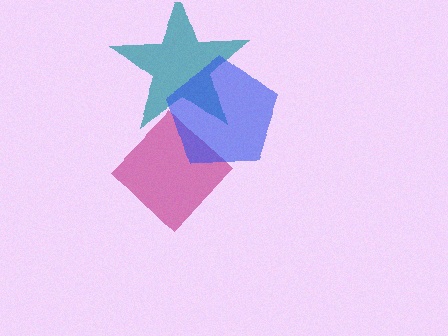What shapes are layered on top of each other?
The layered shapes are: a teal star, a magenta diamond, a blue pentagon.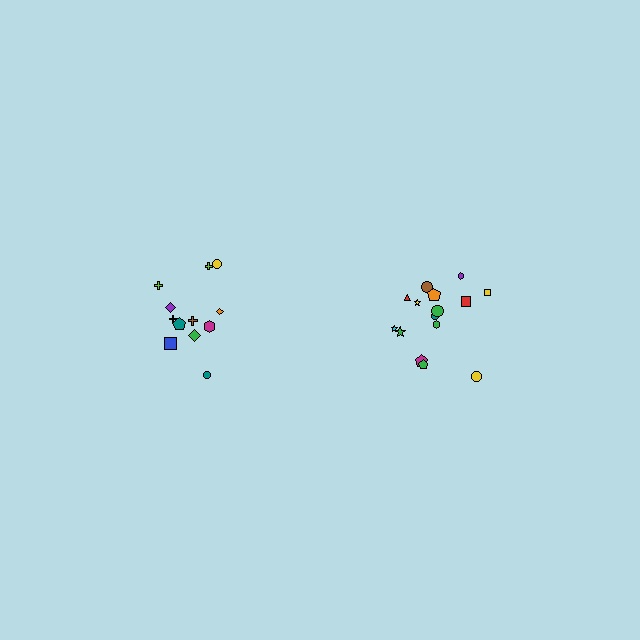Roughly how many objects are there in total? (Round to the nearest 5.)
Roughly 25 objects in total.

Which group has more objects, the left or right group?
The right group.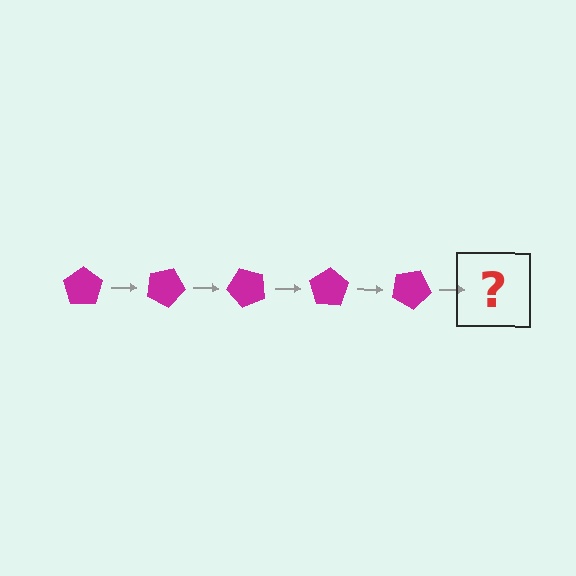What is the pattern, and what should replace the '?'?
The pattern is that the pentagon rotates 25 degrees each step. The '?' should be a magenta pentagon rotated 125 degrees.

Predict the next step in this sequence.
The next step is a magenta pentagon rotated 125 degrees.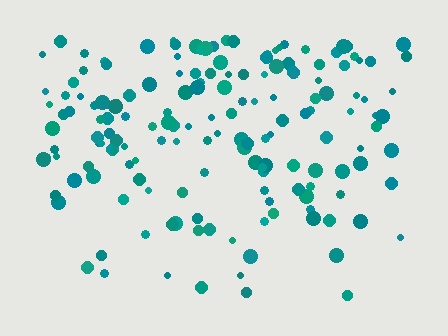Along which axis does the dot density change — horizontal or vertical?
Vertical.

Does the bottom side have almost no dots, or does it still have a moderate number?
Still a moderate number, just noticeably fewer than the top.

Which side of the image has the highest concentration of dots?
The top.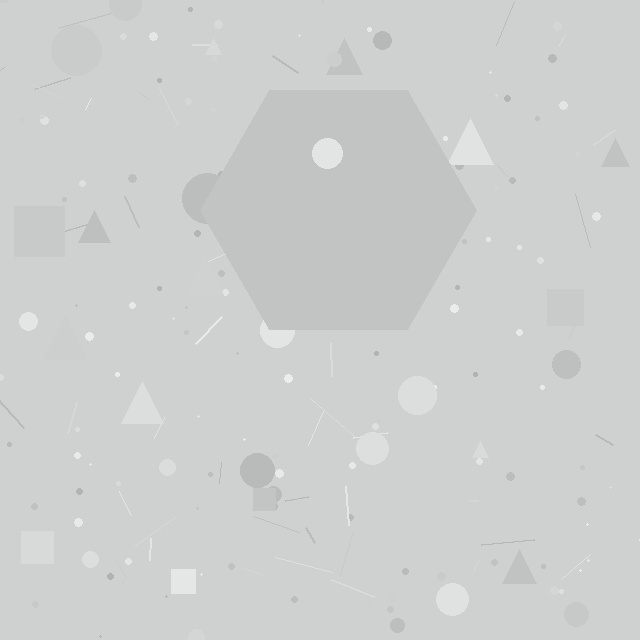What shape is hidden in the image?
A hexagon is hidden in the image.